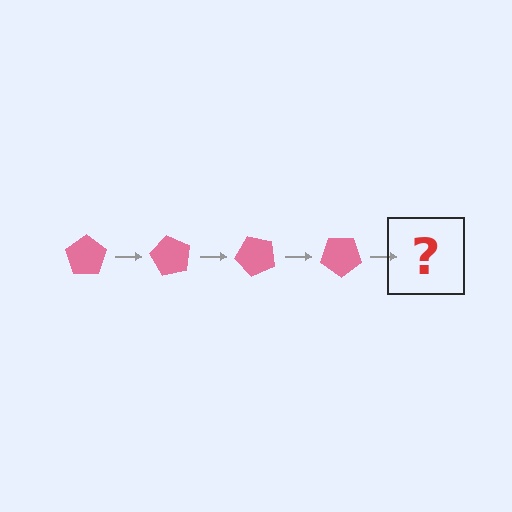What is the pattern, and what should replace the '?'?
The pattern is that the pentagon rotates 60 degrees each step. The '?' should be a pink pentagon rotated 240 degrees.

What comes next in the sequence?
The next element should be a pink pentagon rotated 240 degrees.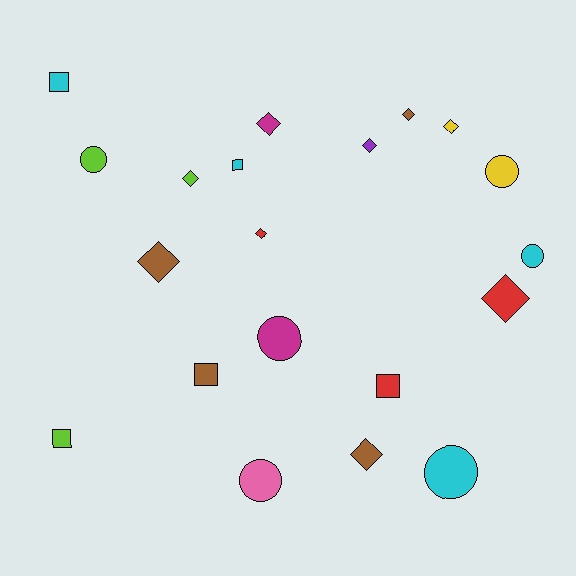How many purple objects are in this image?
There is 1 purple object.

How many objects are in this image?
There are 20 objects.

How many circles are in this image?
There are 6 circles.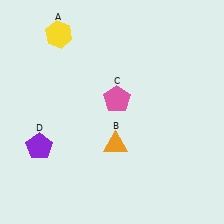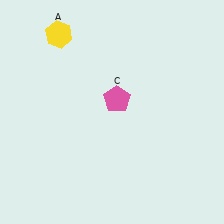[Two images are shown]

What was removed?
The purple pentagon (D), the orange triangle (B) were removed in Image 2.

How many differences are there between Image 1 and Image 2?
There are 2 differences between the two images.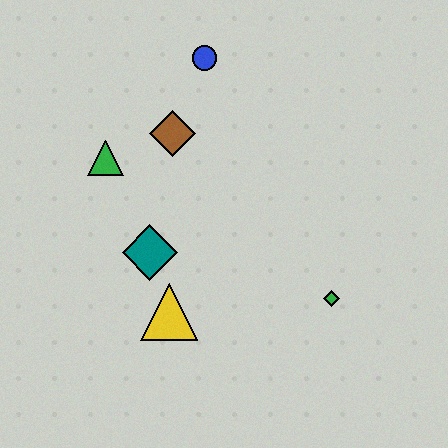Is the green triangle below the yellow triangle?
No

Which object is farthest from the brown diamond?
The green diamond is farthest from the brown diamond.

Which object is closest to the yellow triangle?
The teal diamond is closest to the yellow triangle.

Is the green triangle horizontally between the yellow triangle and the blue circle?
No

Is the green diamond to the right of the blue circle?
Yes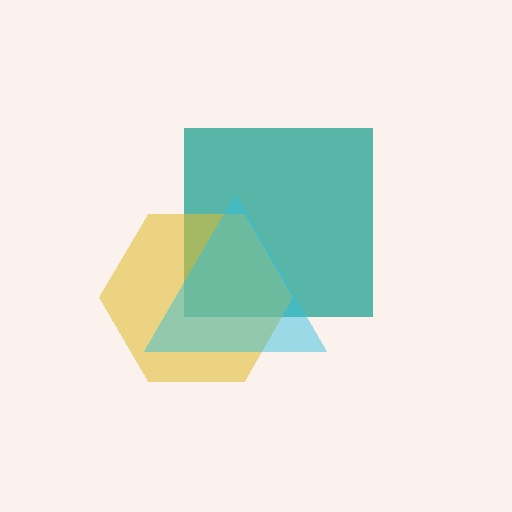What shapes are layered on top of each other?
The layered shapes are: a teal square, a yellow hexagon, a cyan triangle.